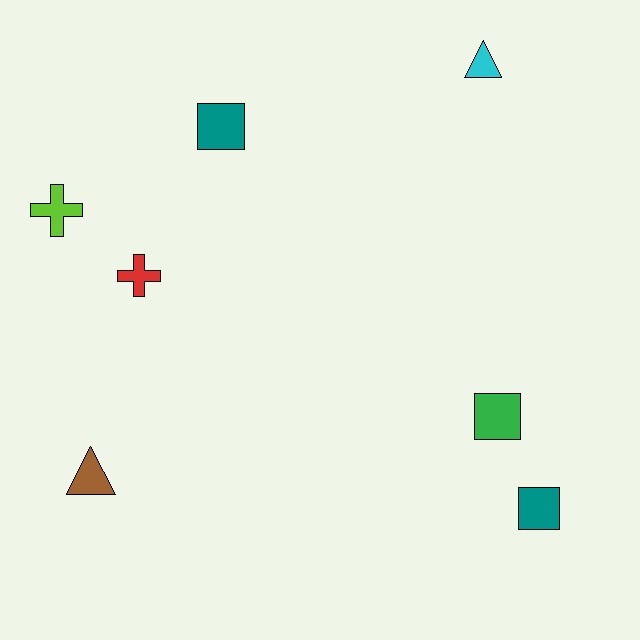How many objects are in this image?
There are 7 objects.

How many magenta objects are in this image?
There are no magenta objects.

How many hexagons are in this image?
There are no hexagons.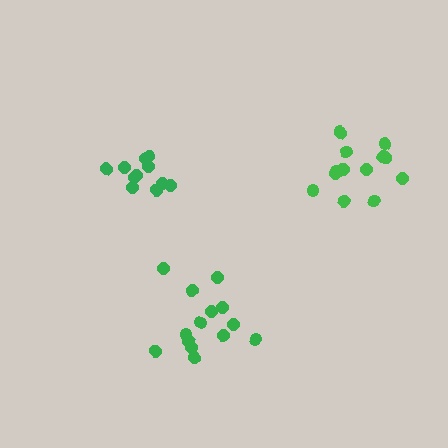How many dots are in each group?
Group 1: 14 dots, Group 2: 14 dots, Group 3: 11 dots (39 total).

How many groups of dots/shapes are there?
There are 3 groups.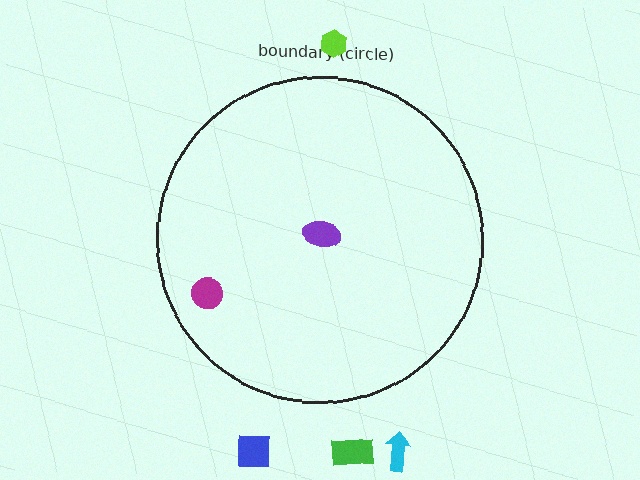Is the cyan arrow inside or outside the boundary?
Outside.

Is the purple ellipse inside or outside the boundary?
Inside.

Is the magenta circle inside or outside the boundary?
Inside.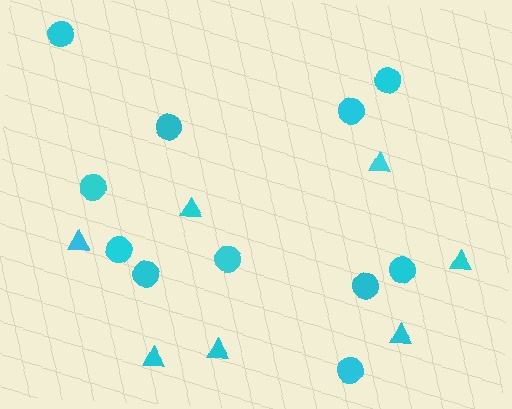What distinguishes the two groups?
There are 2 groups: one group of triangles (7) and one group of circles (11).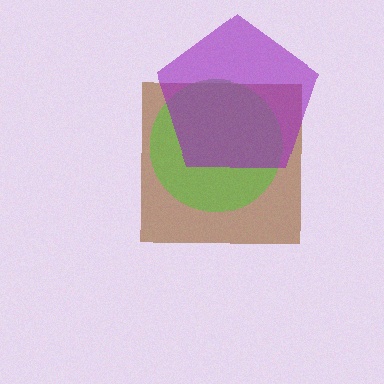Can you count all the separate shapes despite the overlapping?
Yes, there are 3 separate shapes.